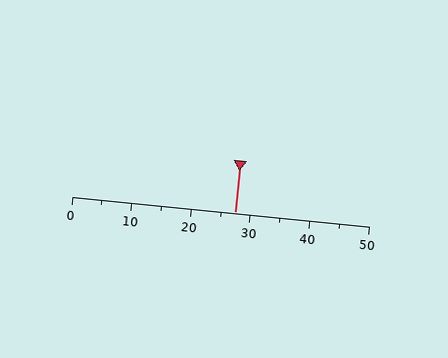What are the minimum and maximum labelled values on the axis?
The axis runs from 0 to 50.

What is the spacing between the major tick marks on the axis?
The major ticks are spaced 10 apart.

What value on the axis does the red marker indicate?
The marker indicates approximately 27.5.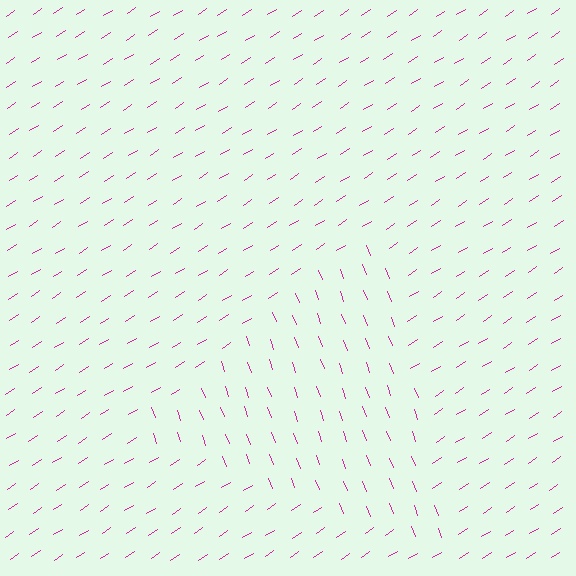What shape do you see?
I see a triangle.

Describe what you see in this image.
The image is filled with small magenta line segments. A triangle region in the image has lines oriented differently from the surrounding lines, creating a visible texture boundary.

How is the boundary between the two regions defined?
The boundary is defined purely by a change in line orientation (approximately 78 degrees difference). All lines are the same color and thickness.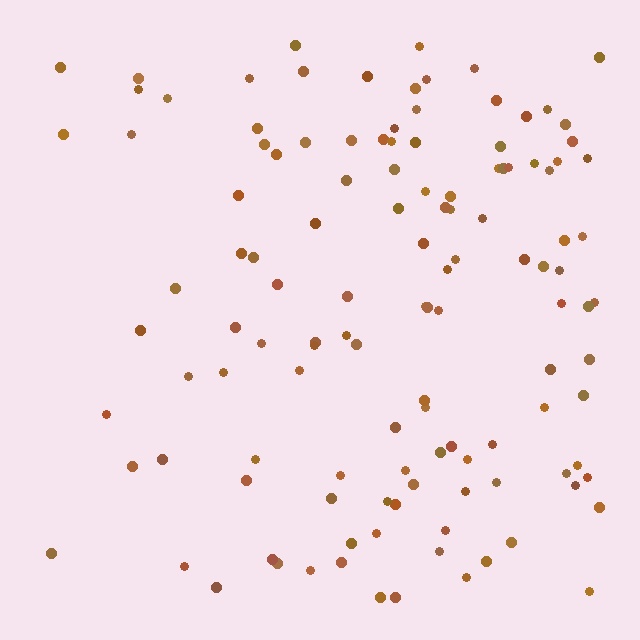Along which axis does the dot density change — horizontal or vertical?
Horizontal.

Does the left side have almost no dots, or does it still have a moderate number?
Still a moderate number, just noticeably fewer than the right.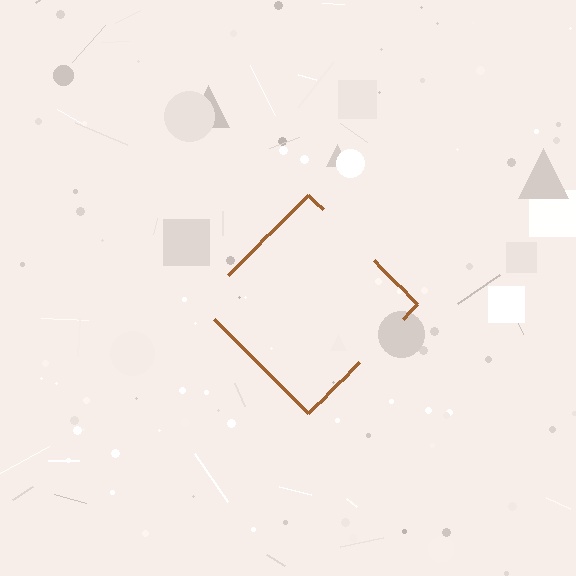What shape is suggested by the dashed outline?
The dashed outline suggests a diamond.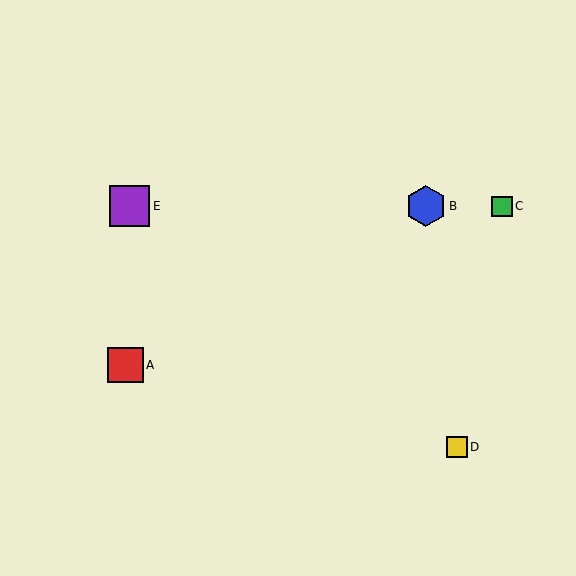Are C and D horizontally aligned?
No, C is at y≈206 and D is at y≈447.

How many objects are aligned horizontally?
3 objects (B, C, E) are aligned horizontally.